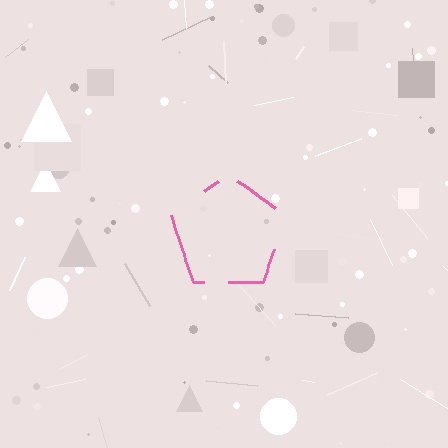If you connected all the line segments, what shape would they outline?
They would outline a pentagon.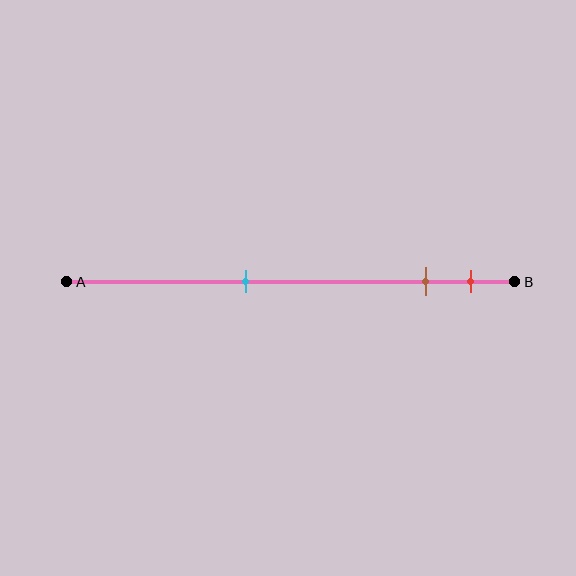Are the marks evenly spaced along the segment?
No, the marks are not evenly spaced.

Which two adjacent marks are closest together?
The brown and red marks are the closest adjacent pair.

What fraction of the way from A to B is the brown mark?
The brown mark is approximately 80% (0.8) of the way from A to B.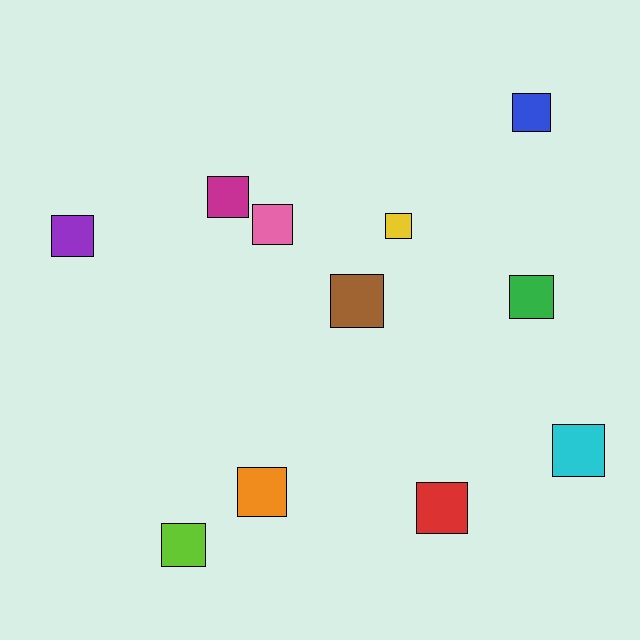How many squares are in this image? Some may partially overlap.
There are 11 squares.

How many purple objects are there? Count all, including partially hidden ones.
There is 1 purple object.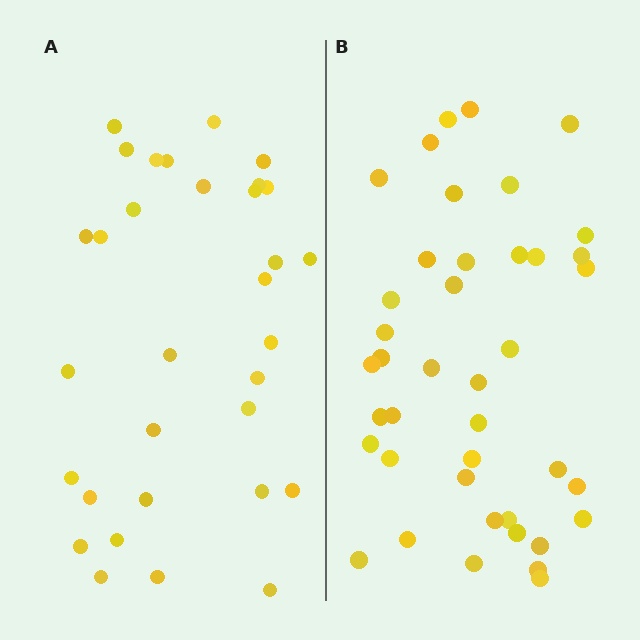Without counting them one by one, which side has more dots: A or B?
Region B (the right region) has more dots.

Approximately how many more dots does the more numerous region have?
Region B has roughly 8 or so more dots than region A.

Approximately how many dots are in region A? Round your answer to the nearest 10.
About 30 dots. (The exact count is 32, which rounds to 30.)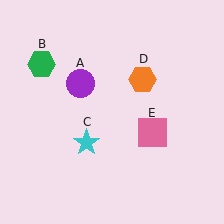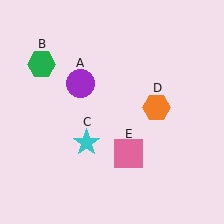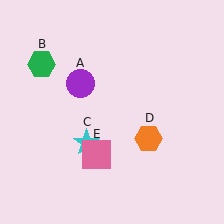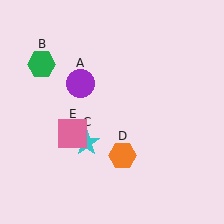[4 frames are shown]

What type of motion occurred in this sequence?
The orange hexagon (object D), pink square (object E) rotated clockwise around the center of the scene.